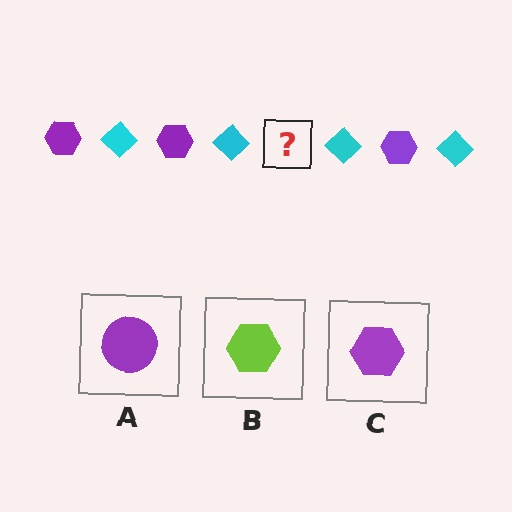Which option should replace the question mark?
Option C.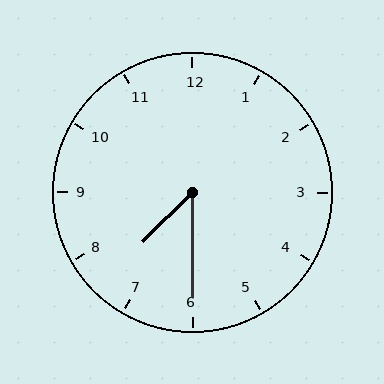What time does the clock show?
7:30.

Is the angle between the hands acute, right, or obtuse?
It is acute.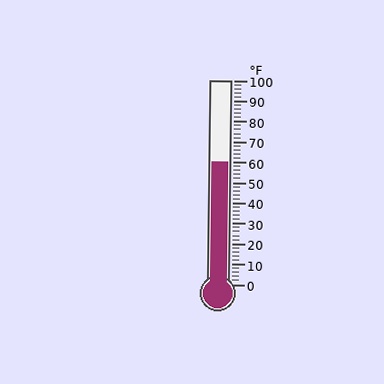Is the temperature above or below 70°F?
The temperature is below 70°F.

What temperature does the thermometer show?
The thermometer shows approximately 60°F.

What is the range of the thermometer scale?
The thermometer scale ranges from 0°F to 100°F.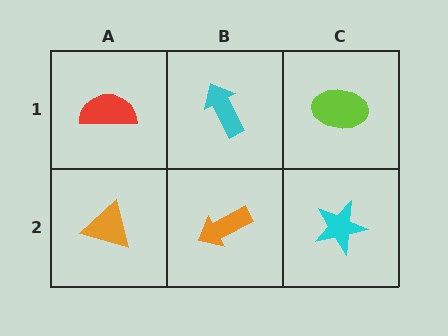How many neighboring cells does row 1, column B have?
3.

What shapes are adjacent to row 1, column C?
A cyan star (row 2, column C), a cyan arrow (row 1, column B).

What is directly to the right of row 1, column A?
A cyan arrow.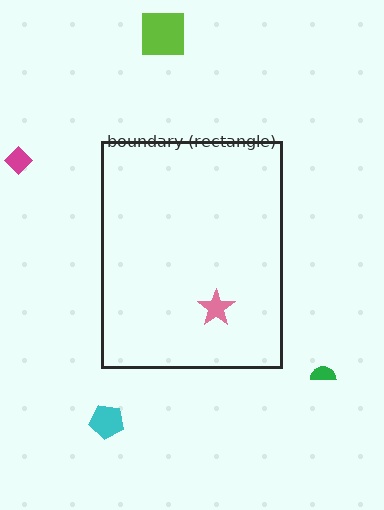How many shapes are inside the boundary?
1 inside, 4 outside.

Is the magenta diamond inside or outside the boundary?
Outside.